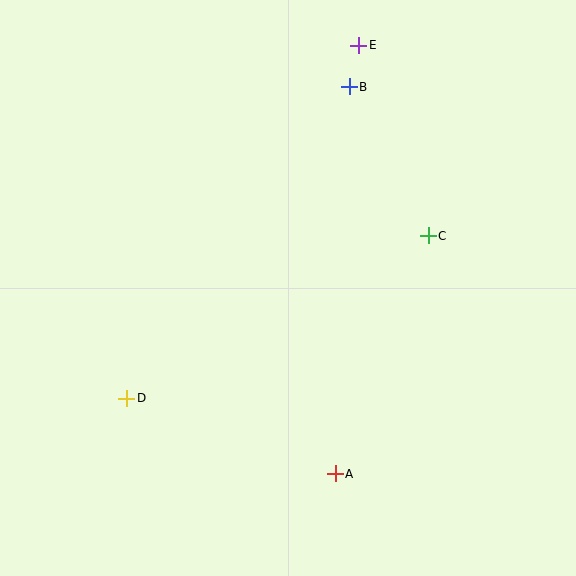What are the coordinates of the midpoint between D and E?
The midpoint between D and E is at (243, 222).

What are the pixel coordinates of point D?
Point D is at (127, 398).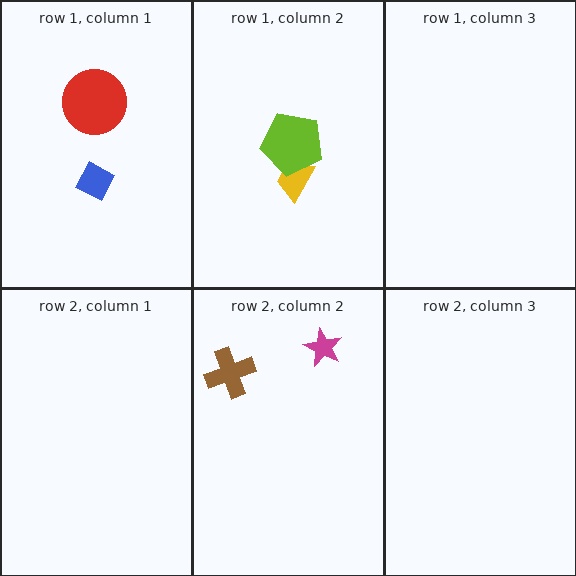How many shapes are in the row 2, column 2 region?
2.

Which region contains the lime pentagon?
The row 1, column 2 region.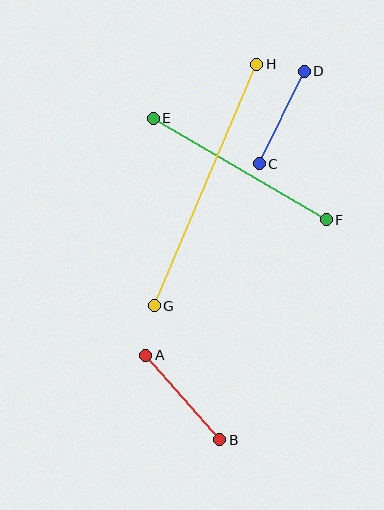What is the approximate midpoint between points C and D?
The midpoint is at approximately (282, 117) pixels.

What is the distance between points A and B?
The distance is approximately 112 pixels.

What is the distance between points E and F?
The distance is approximately 200 pixels.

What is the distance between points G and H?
The distance is approximately 263 pixels.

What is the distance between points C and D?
The distance is approximately 103 pixels.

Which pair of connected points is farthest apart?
Points G and H are farthest apart.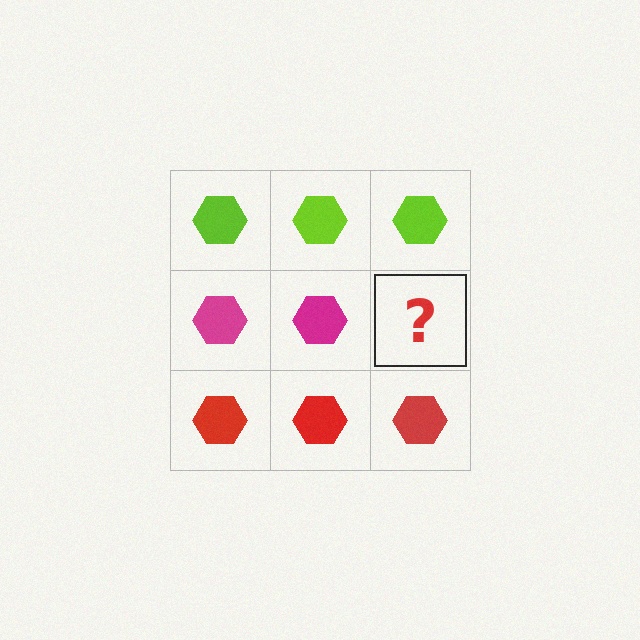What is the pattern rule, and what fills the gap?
The rule is that each row has a consistent color. The gap should be filled with a magenta hexagon.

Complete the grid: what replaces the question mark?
The question mark should be replaced with a magenta hexagon.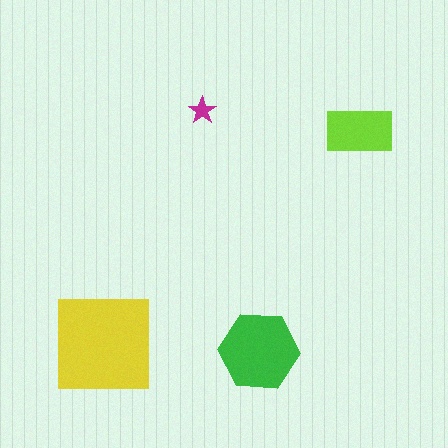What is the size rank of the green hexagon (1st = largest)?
2nd.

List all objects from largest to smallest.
The yellow square, the green hexagon, the lime rectangle, the magenta star.